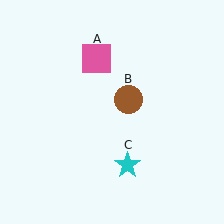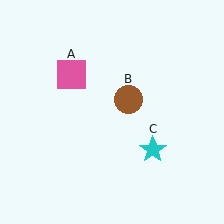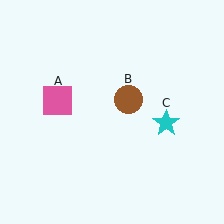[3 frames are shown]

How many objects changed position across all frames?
2 objects changed position: pink square (object A), cyan star (object C).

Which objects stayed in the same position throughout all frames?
Brown circle (object B) remained stationary.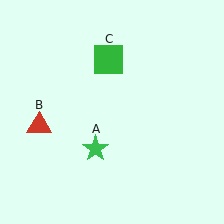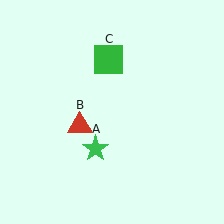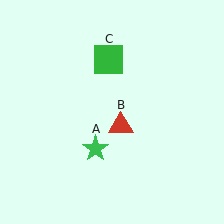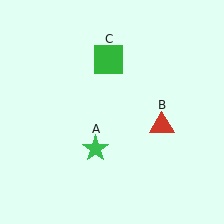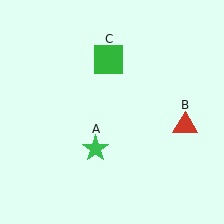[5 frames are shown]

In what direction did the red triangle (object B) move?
The red triangle (object B) moved right.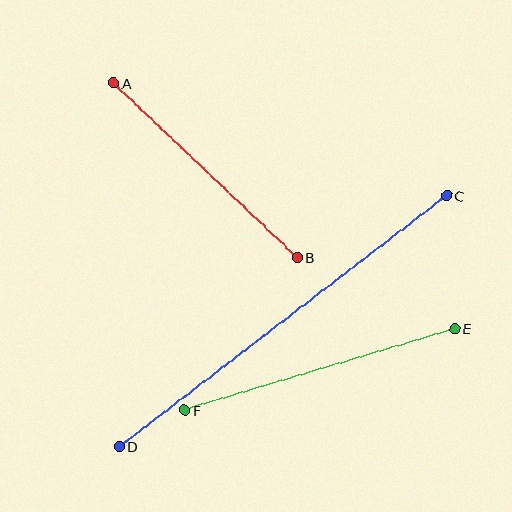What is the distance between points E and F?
The distance is approximately 282 pixels.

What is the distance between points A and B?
The distance is approximately 253 pixels.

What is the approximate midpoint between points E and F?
The midpoint is at approximately (320, 370) pixels.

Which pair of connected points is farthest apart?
Points C and D are farthest apart.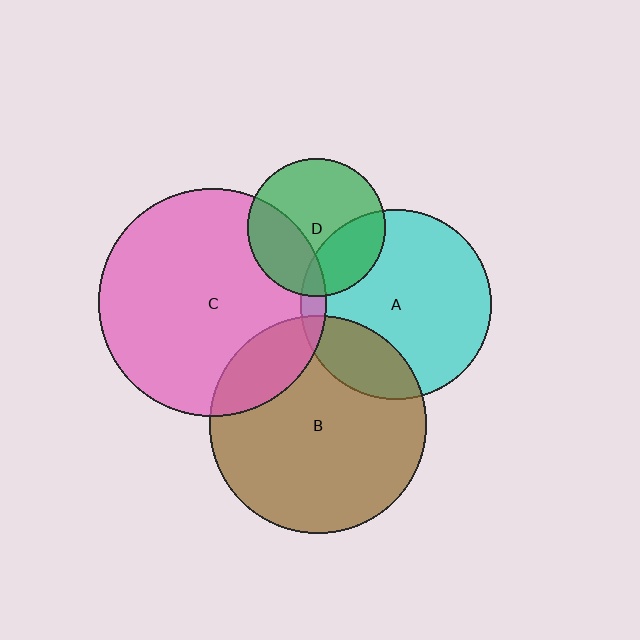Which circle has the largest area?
Circle C (pink).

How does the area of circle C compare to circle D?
Approximately 2.8 times.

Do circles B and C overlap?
Yes.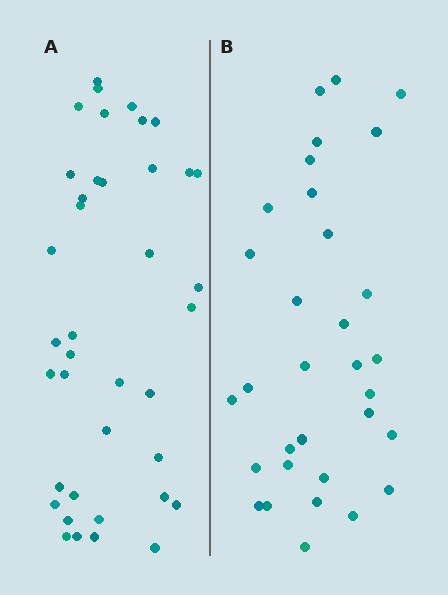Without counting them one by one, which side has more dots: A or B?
Region A (the left region) has more dots.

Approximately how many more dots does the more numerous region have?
Region A has roughly 8 or so more dots than region B.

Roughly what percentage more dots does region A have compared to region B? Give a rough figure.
About 20% more.